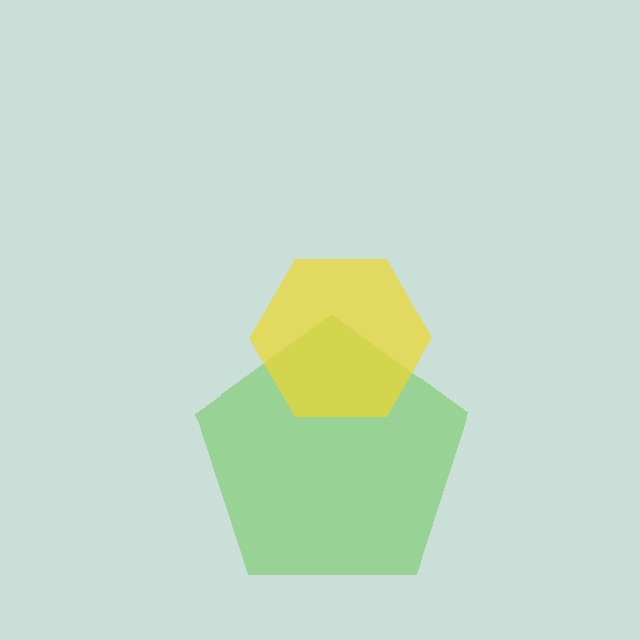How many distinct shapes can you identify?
There are 2 distinct shapes: a lime pentagon, a yellow hexagon.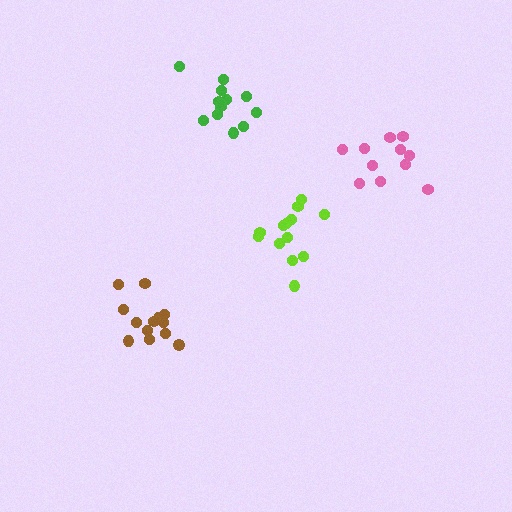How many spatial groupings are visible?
There are 4 spatial groupings.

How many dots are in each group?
Group 1: 13 dots, Group 2: 13 dots, Group 3: 11 dots, Group 4: 12 dots (49 total).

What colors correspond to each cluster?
The clusters are colored: brown, lime, pink, green.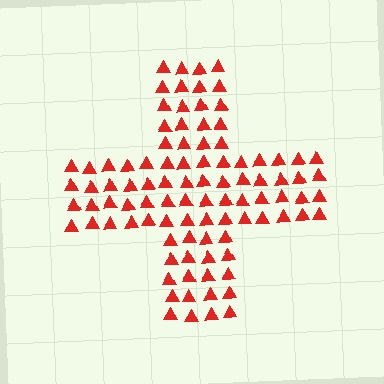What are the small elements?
The small elements are triangles.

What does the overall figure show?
The overall figure shows a cross.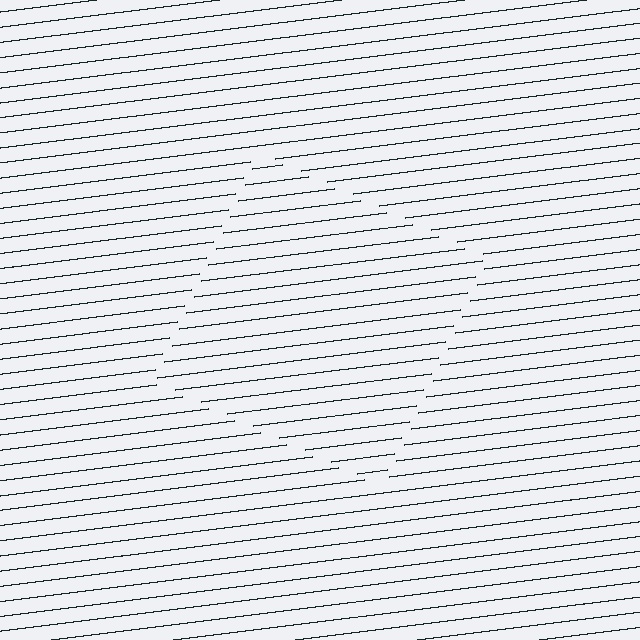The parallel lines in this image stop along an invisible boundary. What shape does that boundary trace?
An illusory square. The interior of the shape contains the same grating, shifted by half a period — the contour is defined by the phase discontinuity where line-ends from the inner and outer gratings abut.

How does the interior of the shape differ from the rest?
The interior of the shape contains the same grating, shifted by half a period — the contour is defined by the phase discontinuity where line-ends from the inner and outer gratings abut.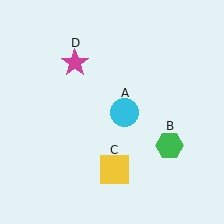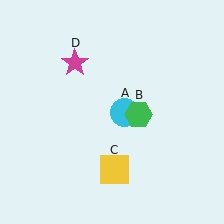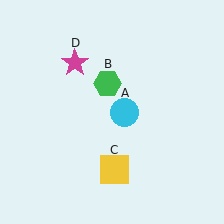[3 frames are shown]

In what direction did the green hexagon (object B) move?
The green hexagon (object B) moved up and to the left.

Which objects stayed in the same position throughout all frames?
Cyan circle (object A) and yellow square (object C) and magenta star (object D) remained stationary.